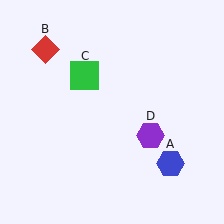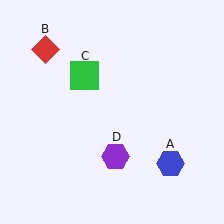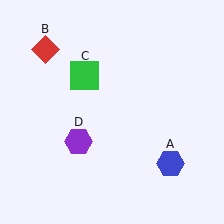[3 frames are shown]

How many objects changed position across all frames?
1 object changed position: purple hexagon (object D).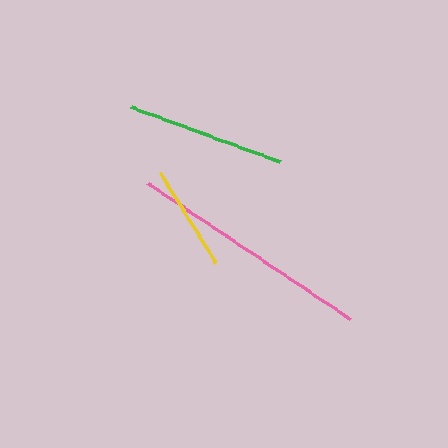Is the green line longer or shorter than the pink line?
The pink line is longer than the green line.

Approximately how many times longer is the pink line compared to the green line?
The pink line is approximately 1.5 times the length of the green line.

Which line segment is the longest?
The pink line is the longest at approximately 244 pixels.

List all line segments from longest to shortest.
From longest to shortest: pink, green, yellow.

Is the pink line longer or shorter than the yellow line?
The pink line is longer than the yellow line.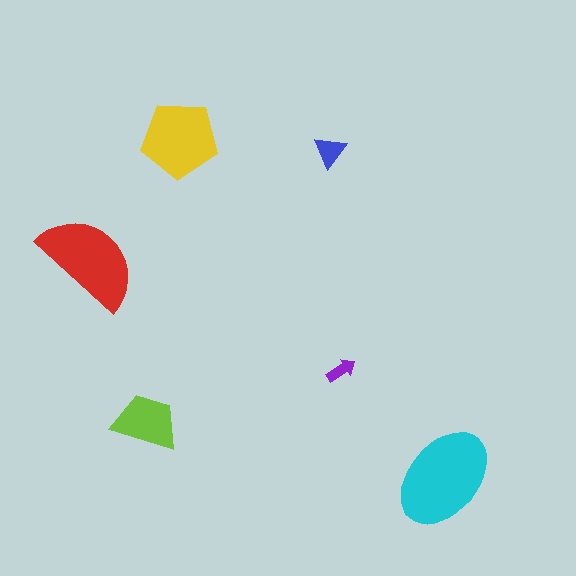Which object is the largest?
The cyan ellipse.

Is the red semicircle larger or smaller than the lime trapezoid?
Larger.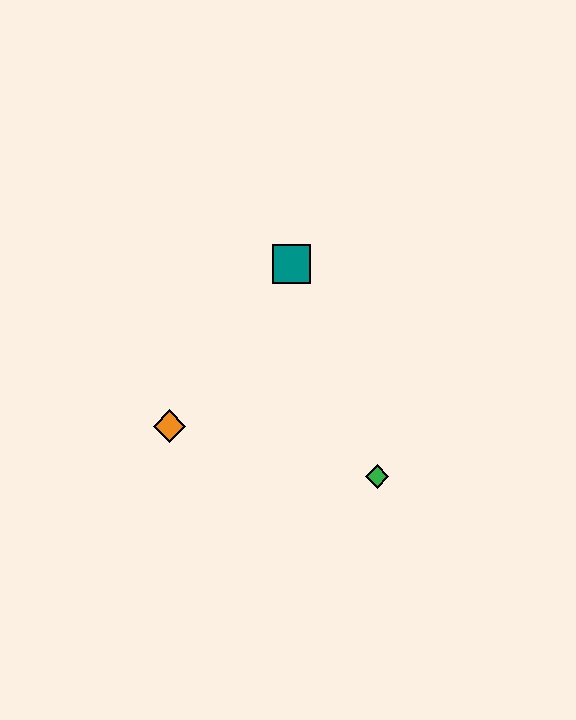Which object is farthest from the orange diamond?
The green diamond is farthest from the orange diamond.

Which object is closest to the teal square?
The orange diamond is closest to the teal square.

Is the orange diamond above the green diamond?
Yes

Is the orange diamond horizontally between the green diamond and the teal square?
No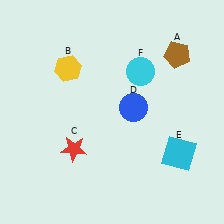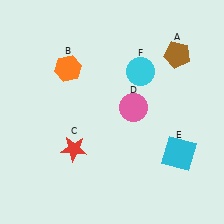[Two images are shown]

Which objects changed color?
B changed from yellow to orange. D changed from blue to pink.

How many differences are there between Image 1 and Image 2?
There are 2 differences between the two images.